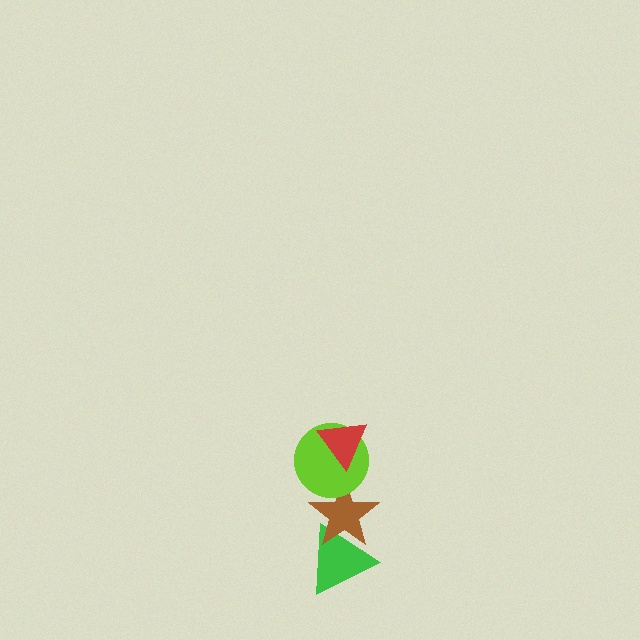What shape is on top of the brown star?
The lime circle is on top of the brown star.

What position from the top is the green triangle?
The green triangle is 4th from the top.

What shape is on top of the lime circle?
The red triangle is on top of the lime circle.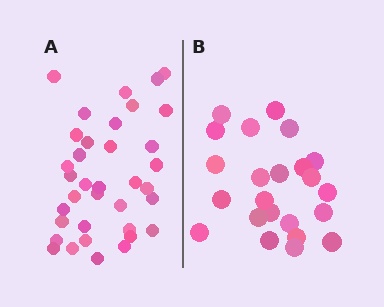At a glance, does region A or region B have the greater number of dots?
Region A (the left region) has more dots.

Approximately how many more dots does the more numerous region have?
Region A has approximately 15 more dots than region B.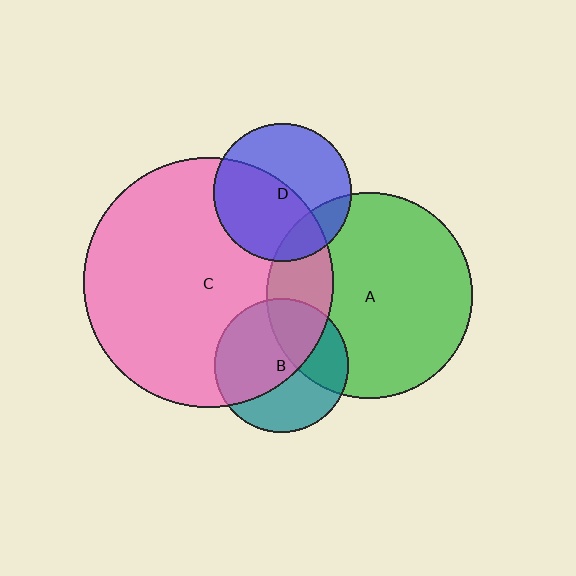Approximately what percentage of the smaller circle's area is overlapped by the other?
Approximately 20%.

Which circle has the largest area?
Circle C (pink).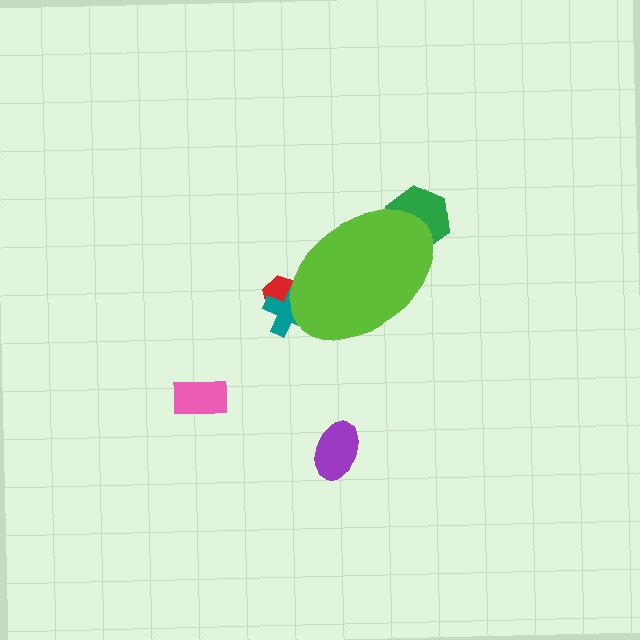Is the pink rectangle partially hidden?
No, the pink rectangle is fully visible.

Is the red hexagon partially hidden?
Yes, the red hexagon is partially hidden behind the lime ellipse.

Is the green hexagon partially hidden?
Yes, the green hexagon is partially hidden behind the lime ellipse.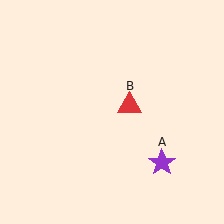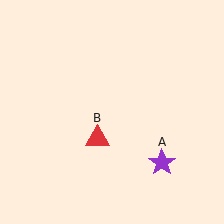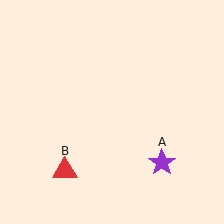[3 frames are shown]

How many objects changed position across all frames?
1 object changed position: red triangle (object B).